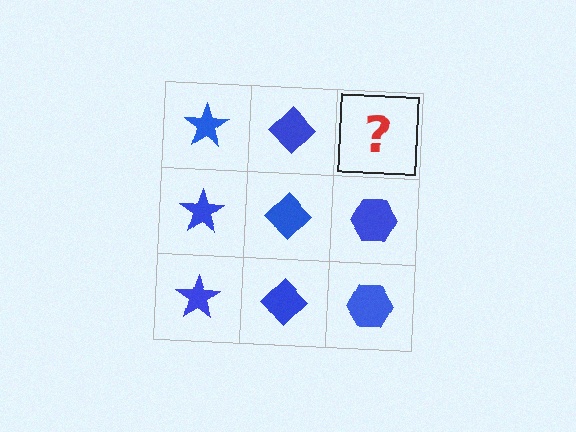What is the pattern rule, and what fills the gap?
The rule is that each column has a consistent shape. The gap should be filled with a blue hexagon.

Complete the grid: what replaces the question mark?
The question mark should be replaced with a blue hexagon.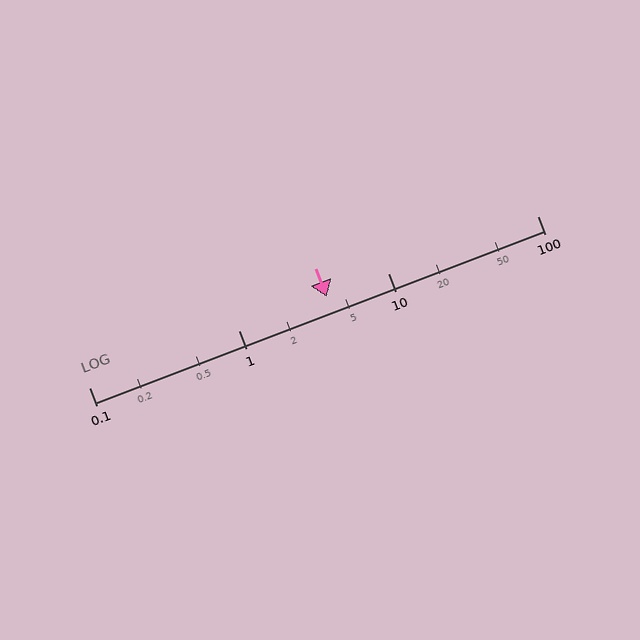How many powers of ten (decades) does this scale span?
The scale spans 3 decades, from 0.1 to 100.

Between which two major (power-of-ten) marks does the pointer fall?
The pointer is between 1 and 10.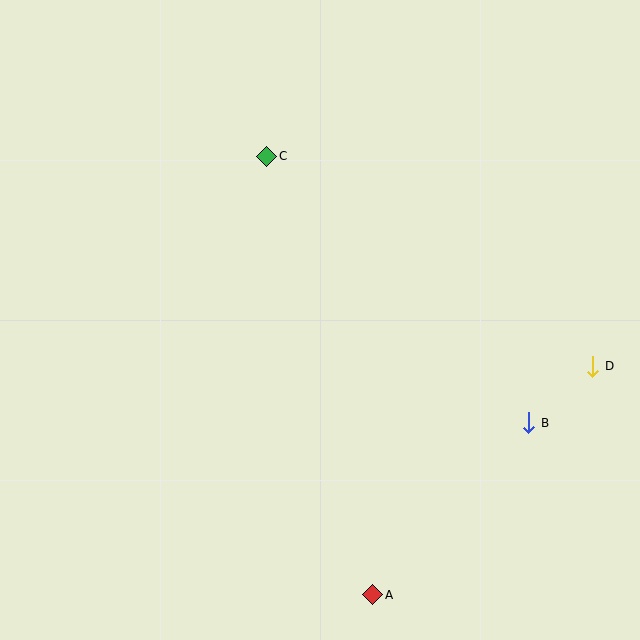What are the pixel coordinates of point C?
Point C is at (267, 156).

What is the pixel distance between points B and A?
The distance between B and A is 232 pixels.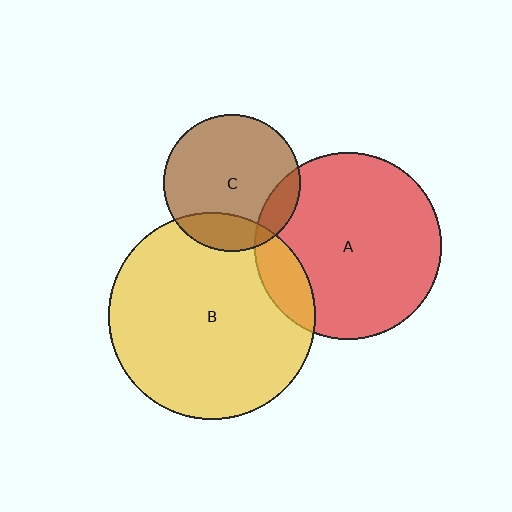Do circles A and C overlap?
Yes.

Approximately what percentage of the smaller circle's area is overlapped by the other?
Approximately 15%.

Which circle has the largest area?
Circle B (yellow).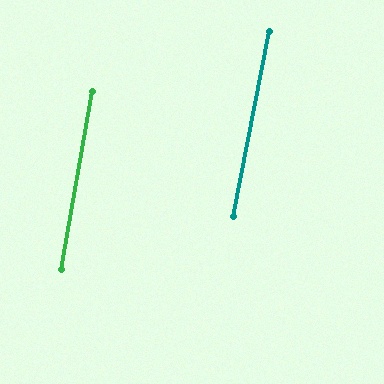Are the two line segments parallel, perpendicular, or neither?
Parallel — their directions differ by only 1.1°.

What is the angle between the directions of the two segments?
Approximately 1 degree.